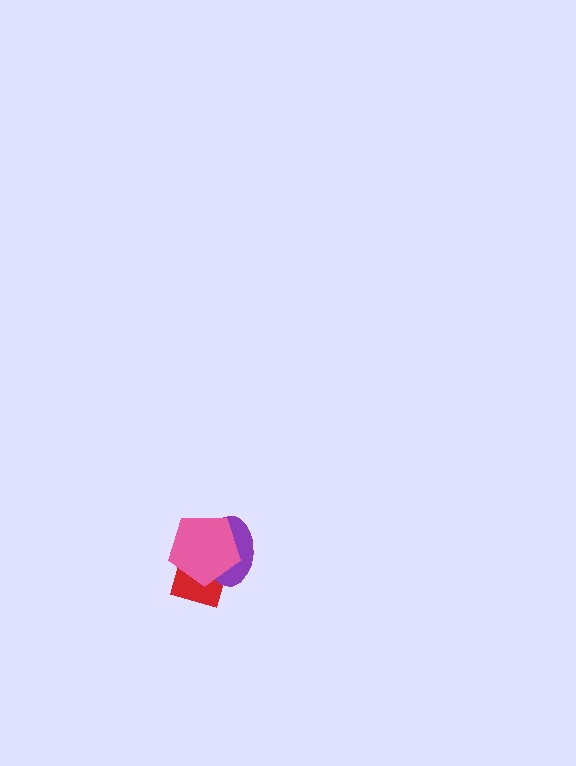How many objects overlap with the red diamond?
2 objects overlap with the red diamond.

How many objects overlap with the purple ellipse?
2 objects overlap with the purple ellipse.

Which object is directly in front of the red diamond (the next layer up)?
The purple ellipse is directly in front of the red diamond.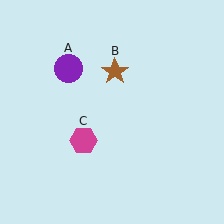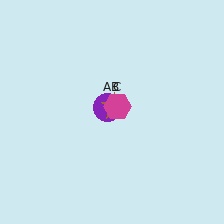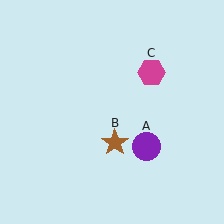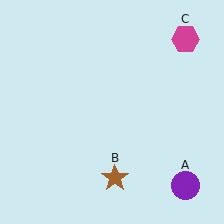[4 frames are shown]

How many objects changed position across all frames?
3 objects changed position: purple circle (object A), brown star (object B), magenta hexagon (object C).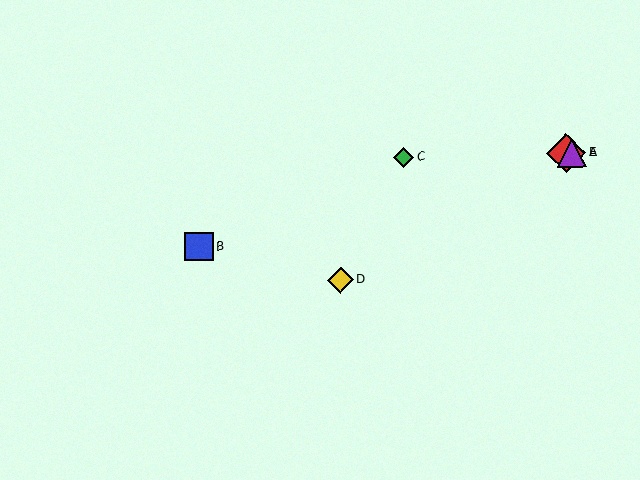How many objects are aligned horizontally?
3 objects (A, C, E) are aligned horizontally.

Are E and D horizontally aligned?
No, E is at y≈153 and D is at y≈280.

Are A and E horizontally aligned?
Yes, both are at y≈153.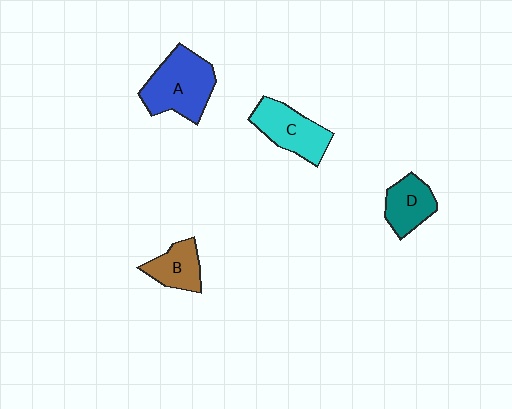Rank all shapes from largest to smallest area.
From largest to smallest: A (blue), C (cyan), D (teal), B (brown).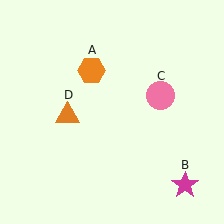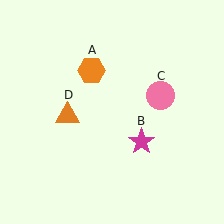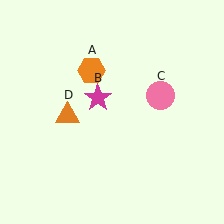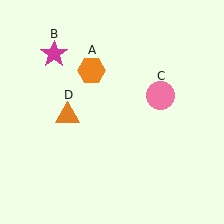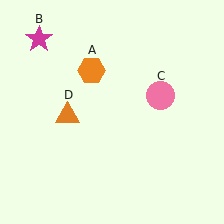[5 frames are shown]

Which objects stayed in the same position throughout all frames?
Orange hexagon (object A) and pink circle (object C) and orange triangle (object D) remained stationary.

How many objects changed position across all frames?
1 object changed position: magenta star (object B).